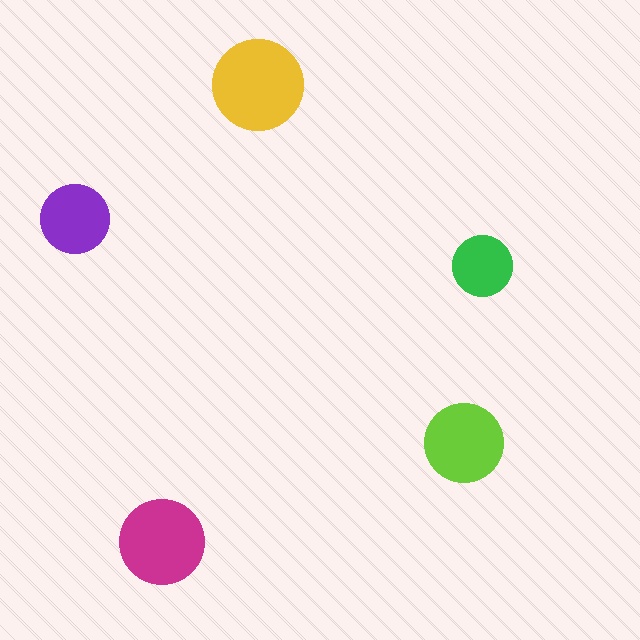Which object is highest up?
The yellow circle is topmost.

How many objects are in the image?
There are 5 objects in the image.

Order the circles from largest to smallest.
the yellow one, the magenta one, the lime one, the purple one, the green one.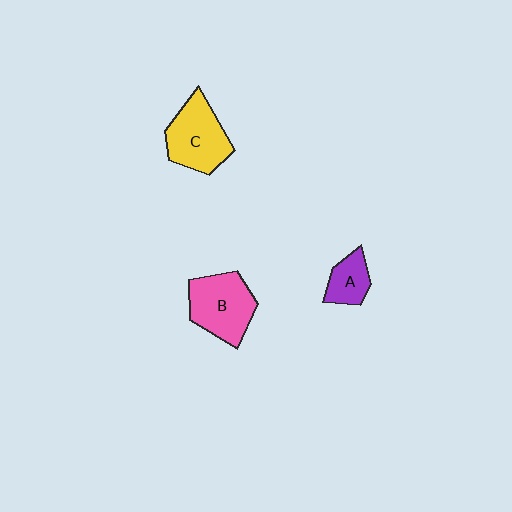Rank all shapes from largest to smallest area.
From largest to smallest: B (pink), C (yellow), A (purple).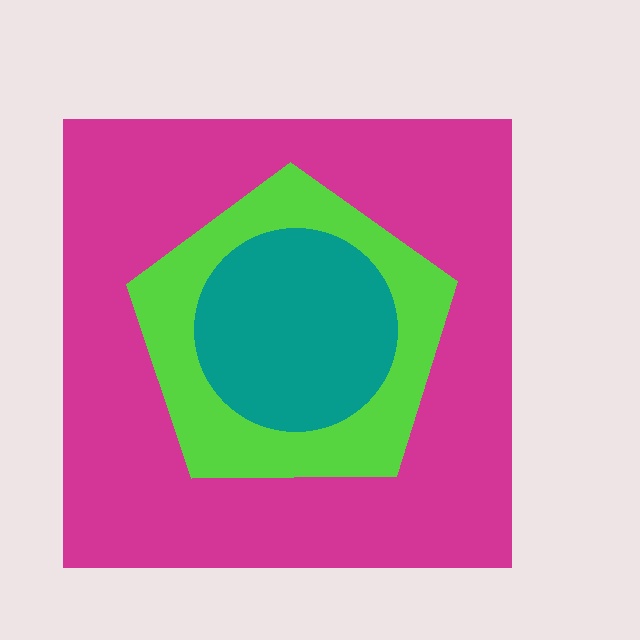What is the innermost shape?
The teal circle.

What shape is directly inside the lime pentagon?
The teal circle.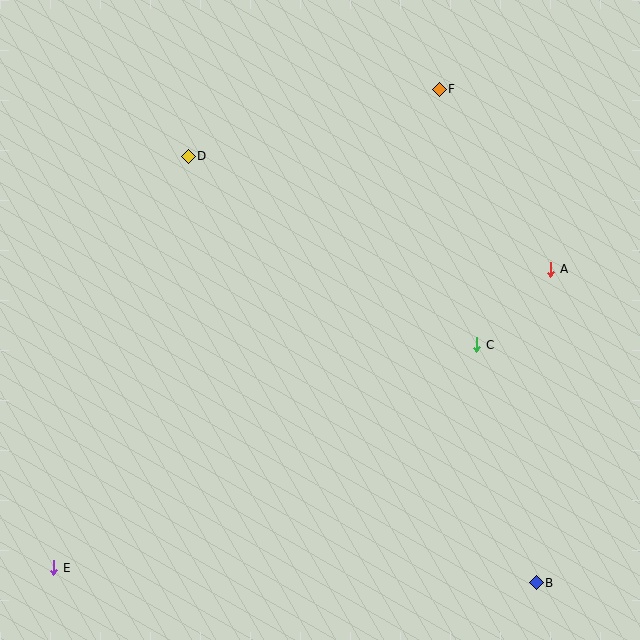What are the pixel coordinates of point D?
Point D is at (188, 156).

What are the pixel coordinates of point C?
Point C is at (477, 345).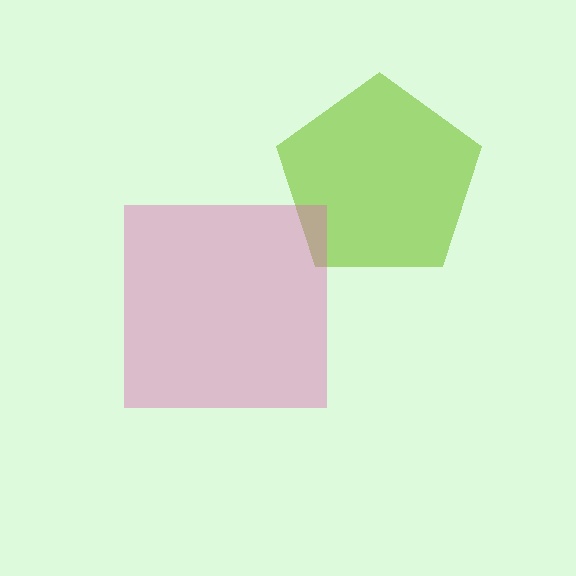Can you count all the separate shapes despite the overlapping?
Yes, there are 2 separate shapes.